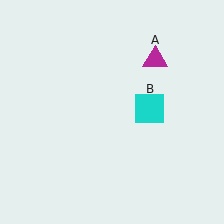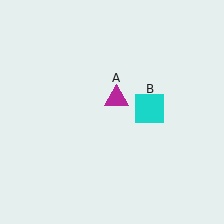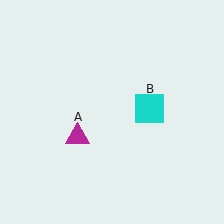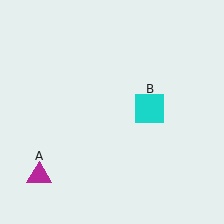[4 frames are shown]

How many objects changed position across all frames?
1 object changed position: magenta triangle (object A).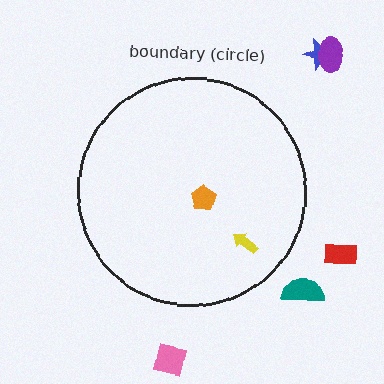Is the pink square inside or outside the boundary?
Outside.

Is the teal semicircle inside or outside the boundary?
Outside.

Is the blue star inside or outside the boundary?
Outside.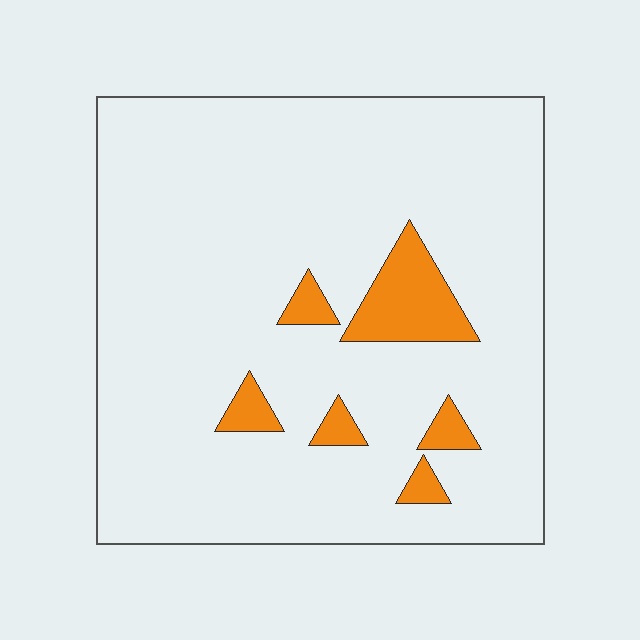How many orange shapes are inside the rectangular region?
6.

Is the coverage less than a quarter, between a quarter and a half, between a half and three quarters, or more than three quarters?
Less than a quarter.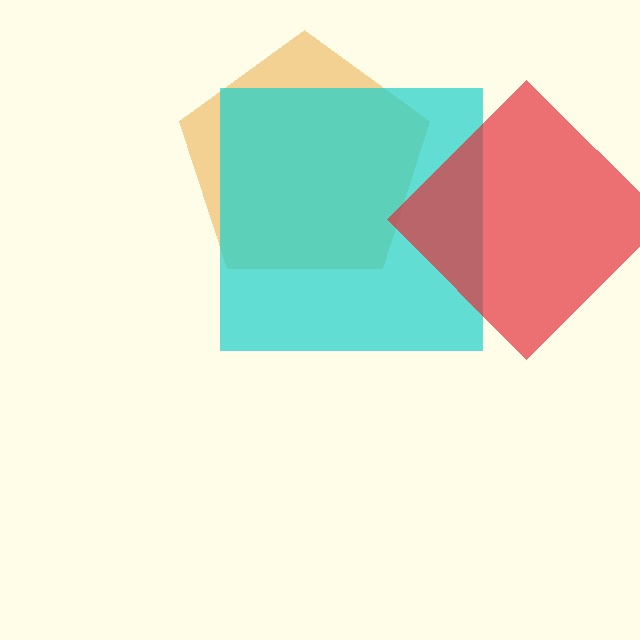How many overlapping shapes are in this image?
There are 3 overlapping shapes in the image.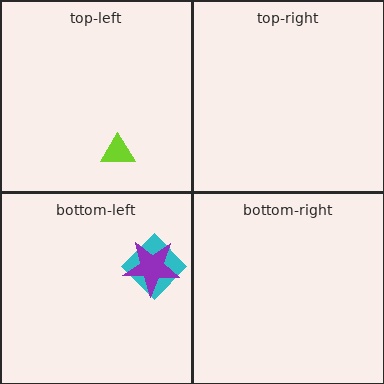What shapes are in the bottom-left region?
The cyan diamond, the purple star.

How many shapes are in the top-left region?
1.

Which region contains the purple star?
The bottom-left region.